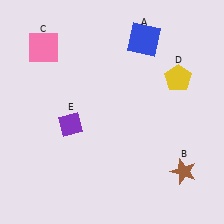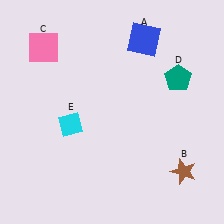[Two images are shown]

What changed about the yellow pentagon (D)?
In Image 1, D is yellow. In Image 2, it changed to teal.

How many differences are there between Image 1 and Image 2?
There are 2 differences between the two images.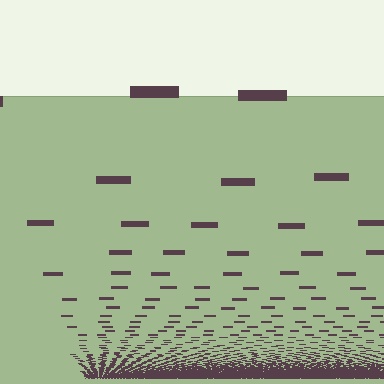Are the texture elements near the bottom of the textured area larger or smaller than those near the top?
Smaller. The gradient is inverted — elements near the bottom are smaller and denser.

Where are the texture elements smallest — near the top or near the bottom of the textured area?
Near the bottom.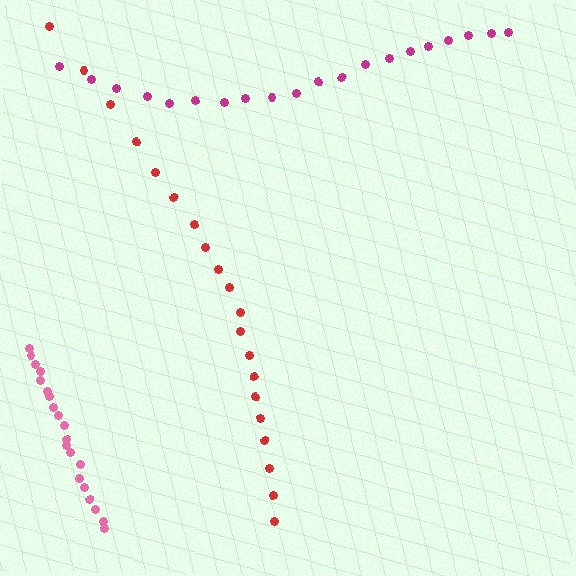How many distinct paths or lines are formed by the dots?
There are 3 distinct paths.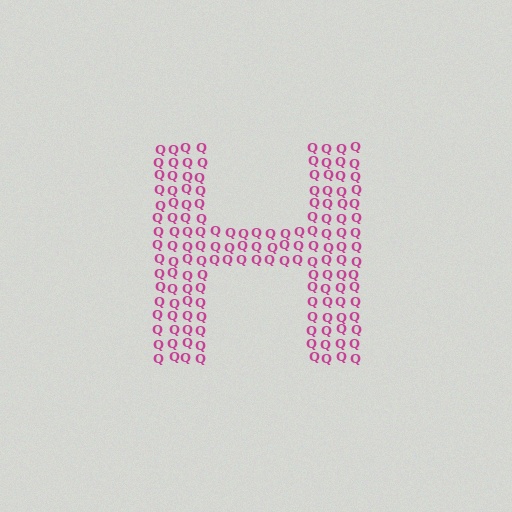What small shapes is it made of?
It is made of small letter Q's.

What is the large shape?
The large shape is the letter H.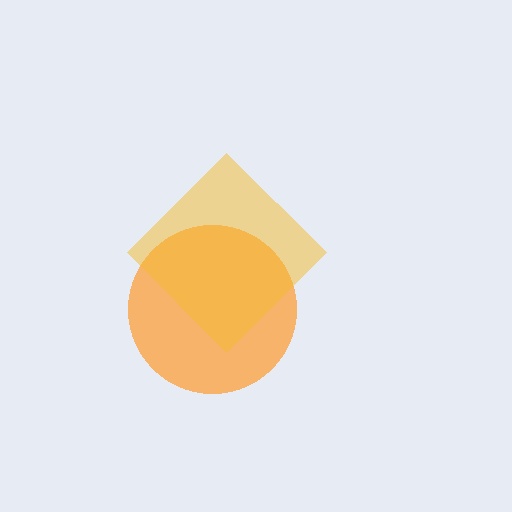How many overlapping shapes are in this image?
There are 2 overlapping shapes in the image.